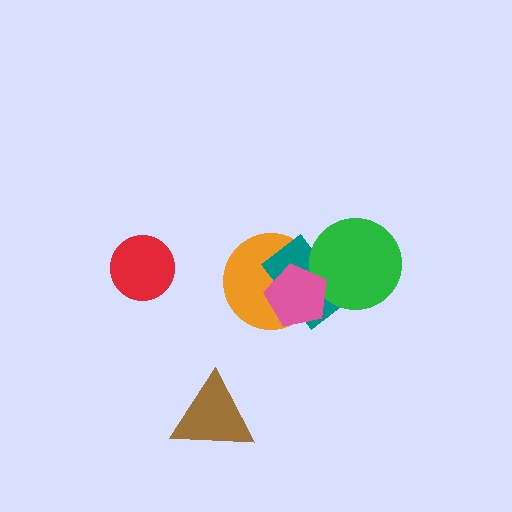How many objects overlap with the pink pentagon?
3 objects overlap with the pink pentagon.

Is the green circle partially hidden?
Yes, it is partially covered by another shape.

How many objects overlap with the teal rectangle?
3 objects overlap with the teal rectangle.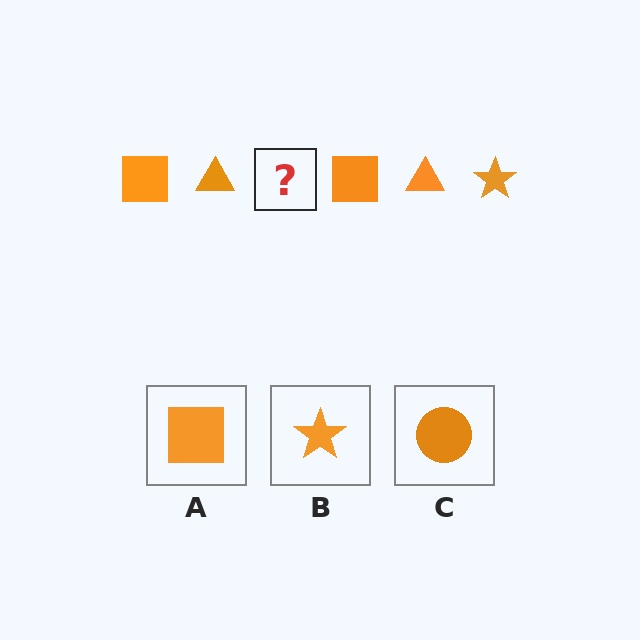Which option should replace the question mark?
Option B.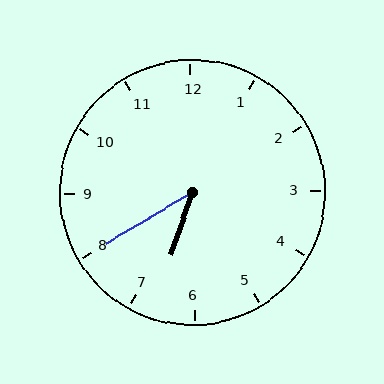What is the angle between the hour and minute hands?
Approximately 40 degrees.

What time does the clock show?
6:40.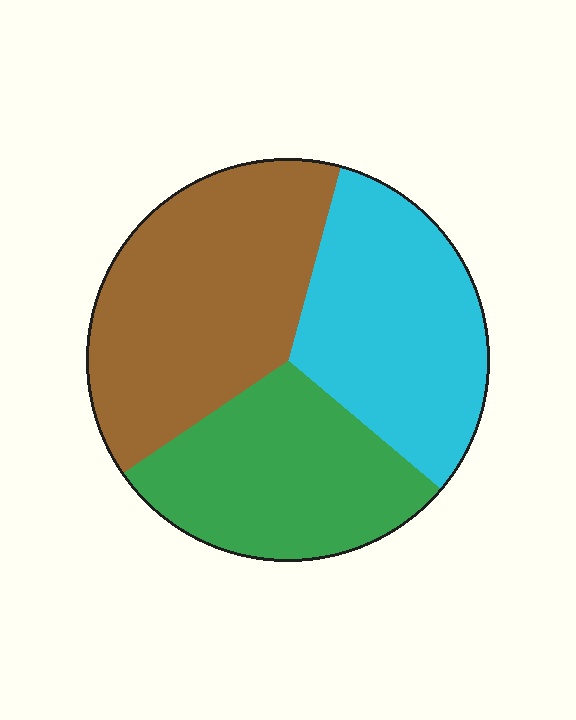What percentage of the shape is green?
Green covers 29% of the shape.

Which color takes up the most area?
Brown, at roughly 40%.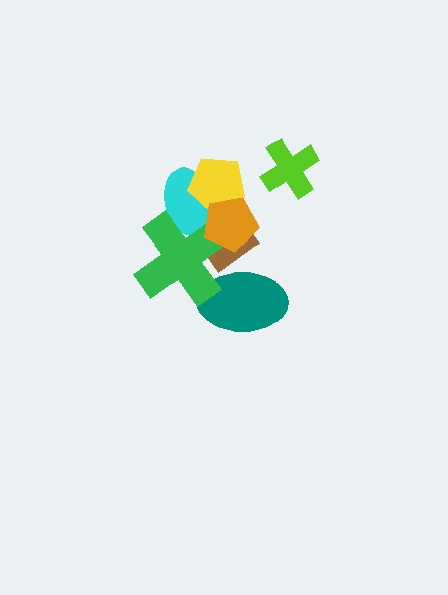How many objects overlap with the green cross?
4 objects overlap with the green cross.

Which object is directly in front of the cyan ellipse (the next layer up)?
The yellow pentagon is directly in front of the cyan ellipse.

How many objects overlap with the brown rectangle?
4 objects overlap with the brown rectangle.